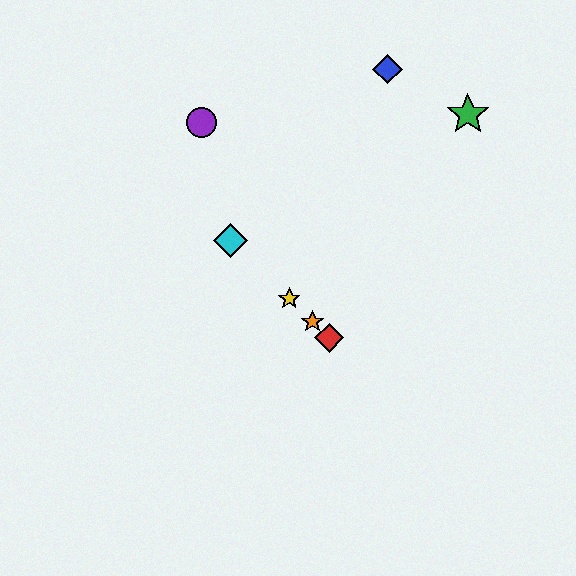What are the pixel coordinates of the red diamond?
The red diamond is at (329, 338).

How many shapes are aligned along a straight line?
4 shapes (the red diamond, the yellow star, the orange star, the cyan diamond) are aligned along a straight line.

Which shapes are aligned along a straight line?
The red diamond, the yellow star, the orange star, the cyan diamond are aligned along a straight line.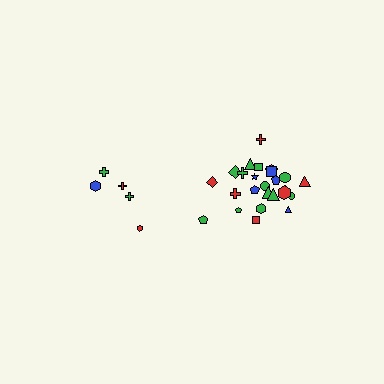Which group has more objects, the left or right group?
The right group.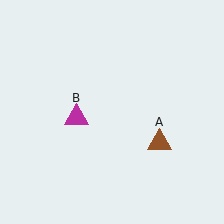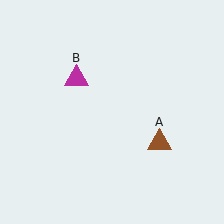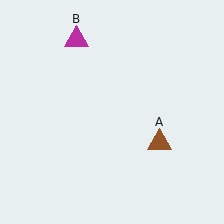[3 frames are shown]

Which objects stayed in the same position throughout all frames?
Brown triangle (object A) remained stationary.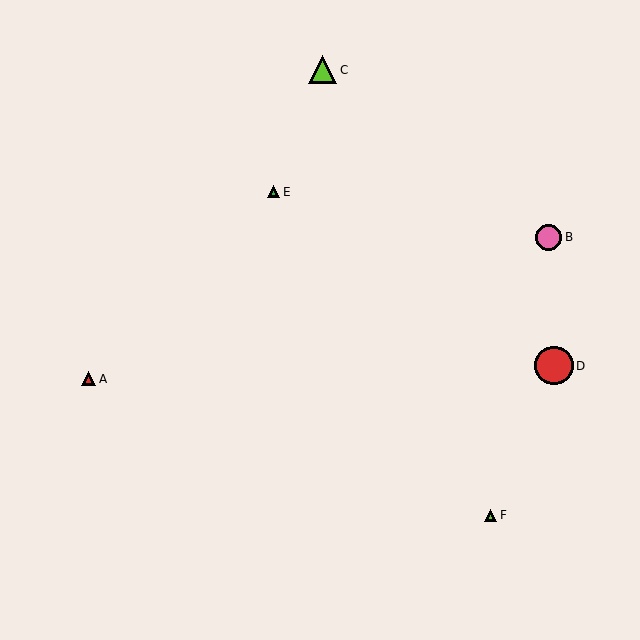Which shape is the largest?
The red circle (labeled D) is the largest.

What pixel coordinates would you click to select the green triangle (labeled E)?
Click at (274, 192) to select the green triangle E.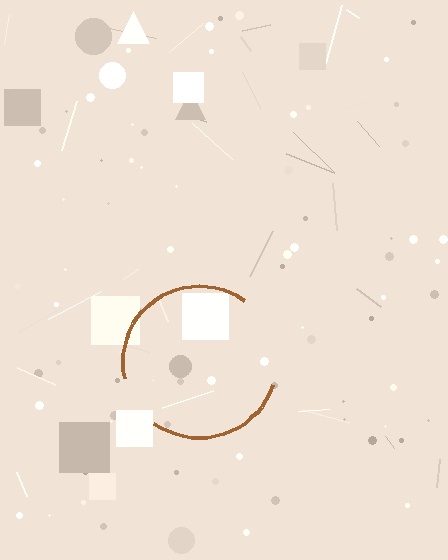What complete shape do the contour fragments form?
The contour fragments form a circle.